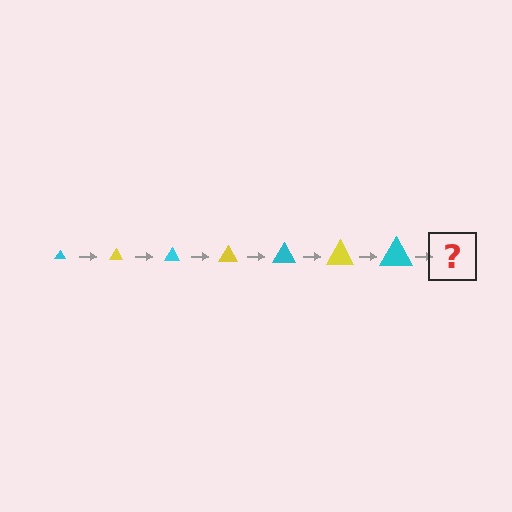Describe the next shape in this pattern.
It should be a yellow triangle, larger than the previous one.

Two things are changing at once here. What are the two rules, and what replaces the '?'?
The two rules are that the triangle grows larger each step and the color cycles through cyan and yellow. The '?' should be a yellow triangle, larger than the previous one.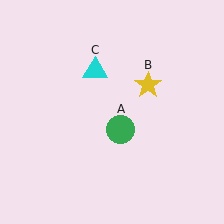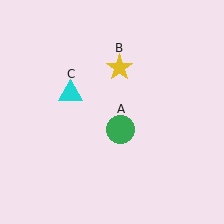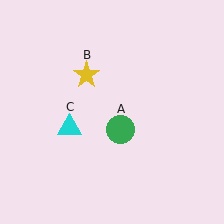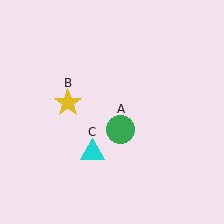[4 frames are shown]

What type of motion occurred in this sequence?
The yellow star (object B), cyan triangle (object C) rotated counterclockwise around the center of the scene.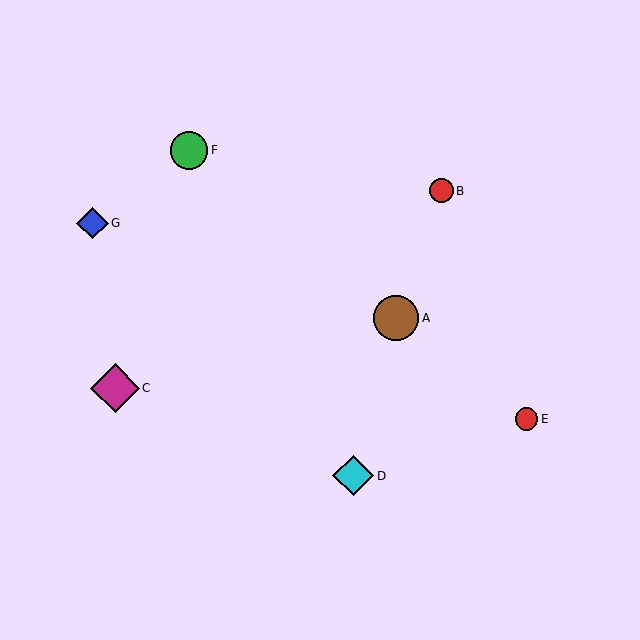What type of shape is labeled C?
Shape C is a magenta diamond.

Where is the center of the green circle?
The center of the green circle is at (189, 150).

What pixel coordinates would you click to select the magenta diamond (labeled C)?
Click at (115, 388) to select the magenta diamond C.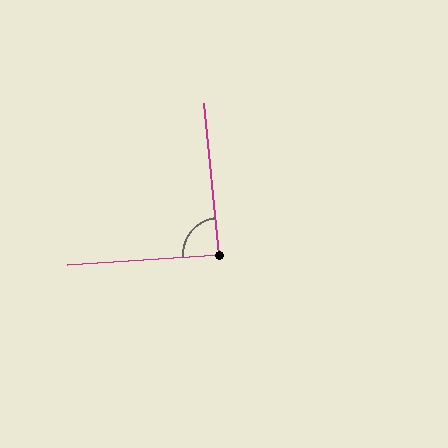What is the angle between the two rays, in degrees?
Approximately 88 degrees.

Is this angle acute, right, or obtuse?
It is approximately a right angle.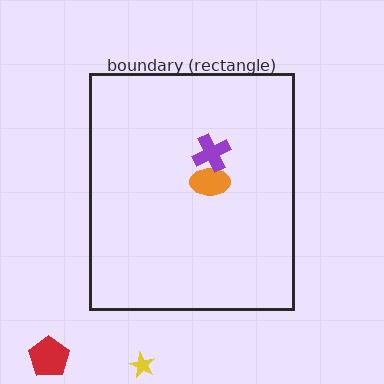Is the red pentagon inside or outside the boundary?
Outside.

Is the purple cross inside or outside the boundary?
Inside.